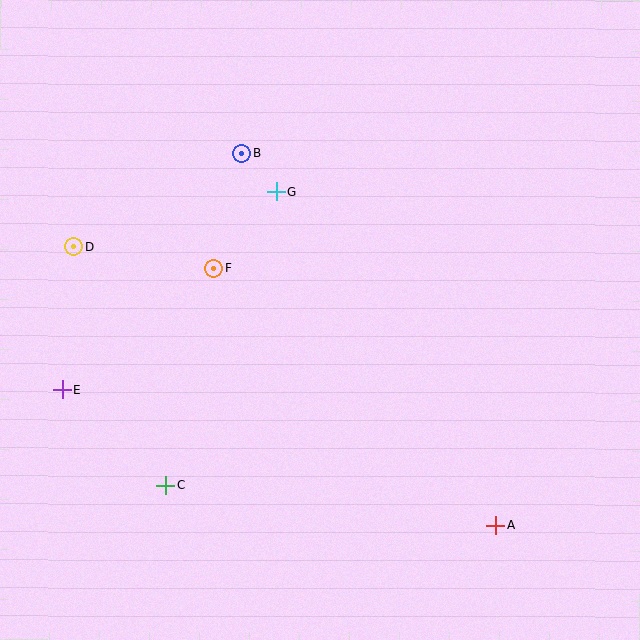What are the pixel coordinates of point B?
Point B is at (242, 153).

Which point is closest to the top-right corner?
Point G is closest to the top-right corner.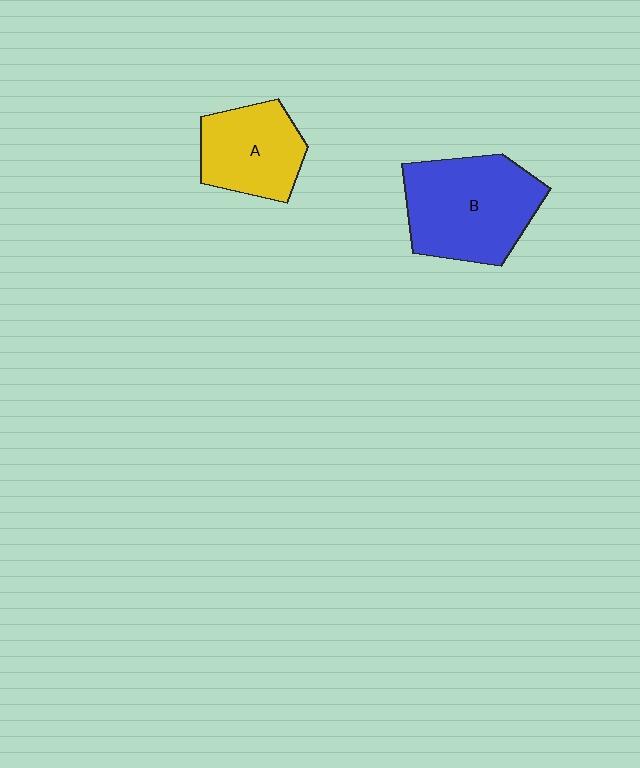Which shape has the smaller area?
Shape A (yellow).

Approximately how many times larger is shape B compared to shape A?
Approximately 1.5 times.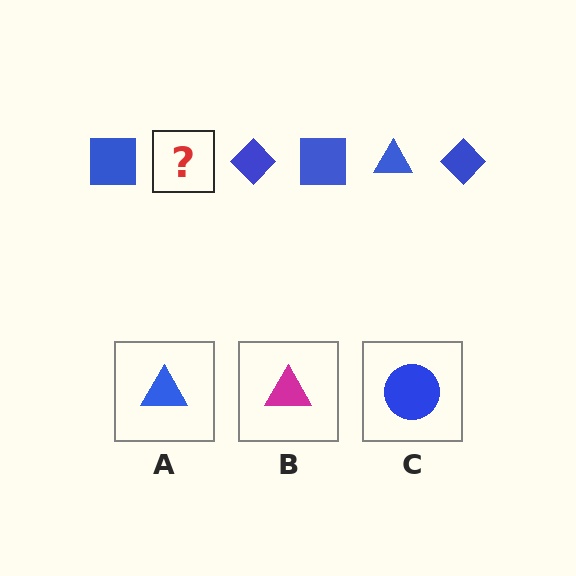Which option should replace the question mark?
Option A.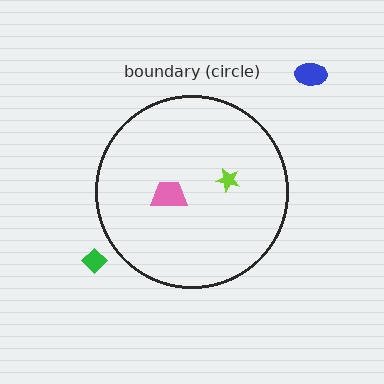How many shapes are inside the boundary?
2 inside, 2 outside.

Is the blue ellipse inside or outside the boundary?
Outside.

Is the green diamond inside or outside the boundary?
Outside.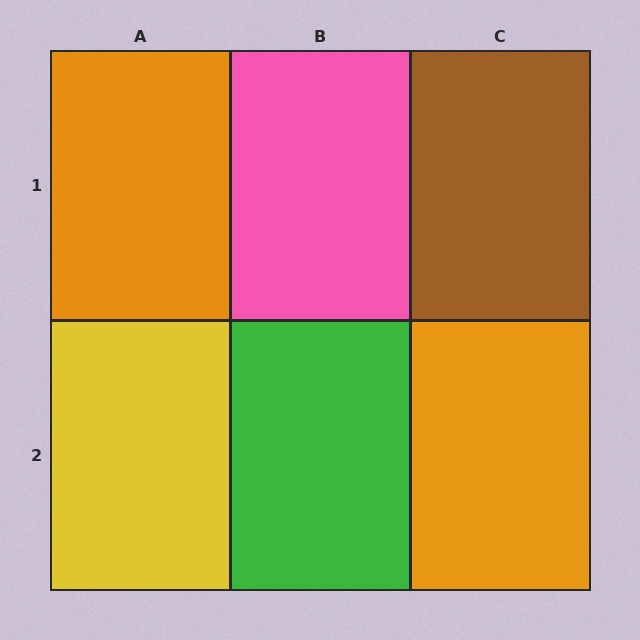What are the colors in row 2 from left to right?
Yellow, green, orange.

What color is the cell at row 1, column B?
Pink.